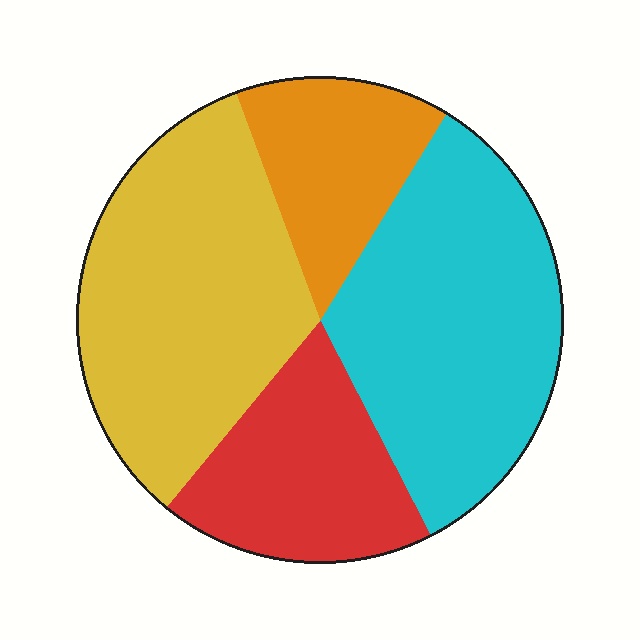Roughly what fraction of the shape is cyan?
Cyan covers 34% of the shape.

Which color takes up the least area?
Orange, at roughly 15%.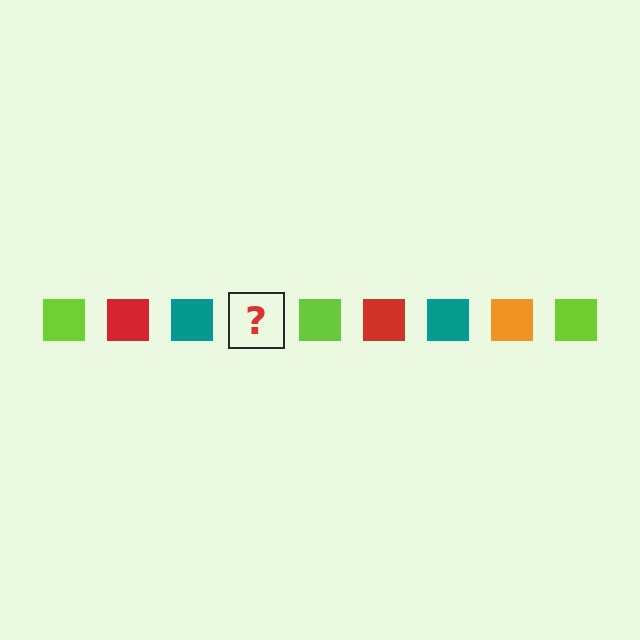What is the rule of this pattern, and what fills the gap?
The rule is that the pattern cycles through lime, red, teal, orange squares. The gap should be filled with an orange square.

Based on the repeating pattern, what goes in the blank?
The blank should be an orange square.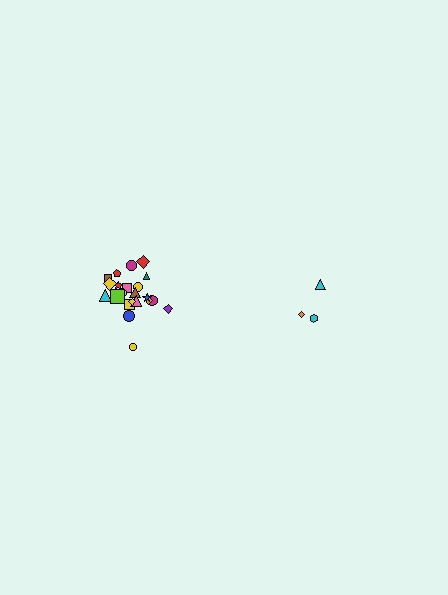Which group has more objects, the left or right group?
The left group.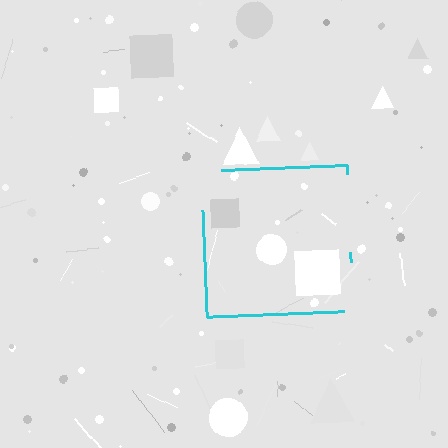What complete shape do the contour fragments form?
The contour fragments form a square.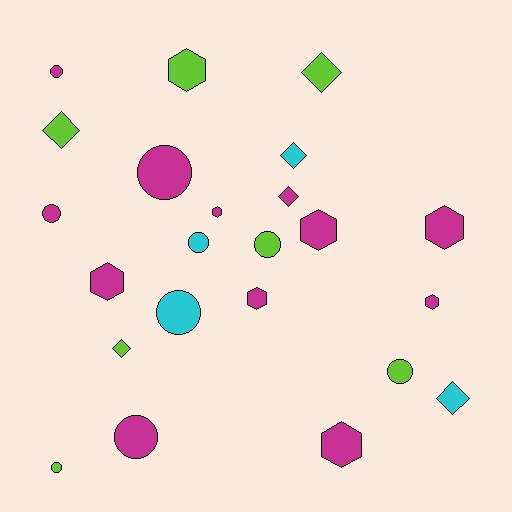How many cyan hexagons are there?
There are no cyan hexagons.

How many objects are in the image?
There are 23 objects.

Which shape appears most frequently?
Circle, with 9 objects.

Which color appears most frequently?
Magenta, with 12 objects.